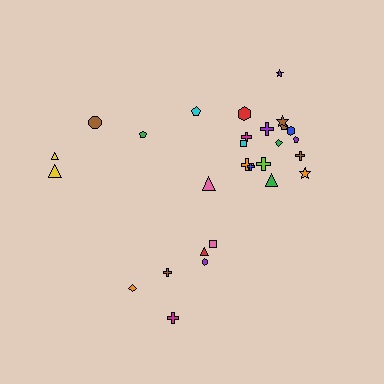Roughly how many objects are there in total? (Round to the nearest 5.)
Roughly 30 objects in total.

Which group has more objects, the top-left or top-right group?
The top-right group.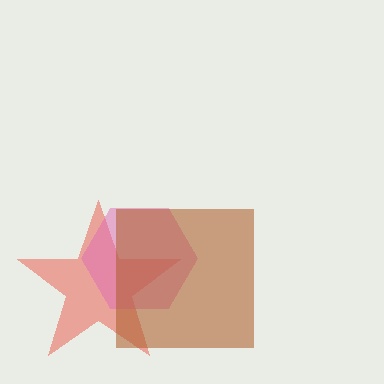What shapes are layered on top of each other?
The layered shapes are: a red star, a pink hexagon, a brown square.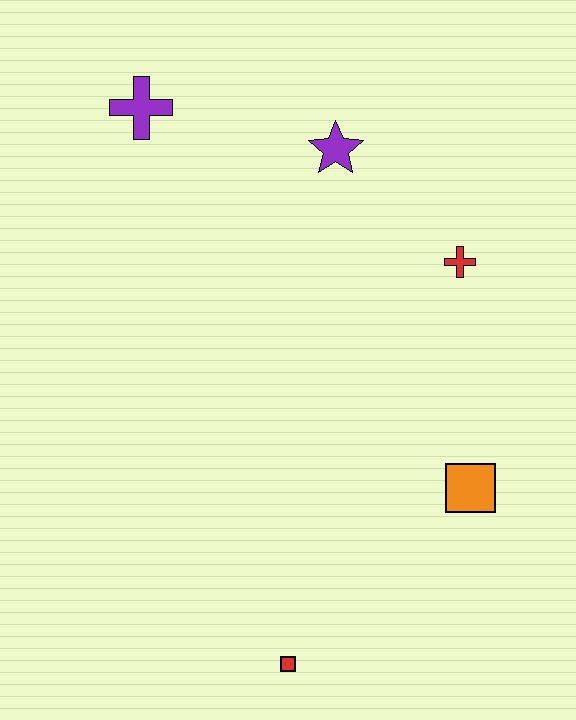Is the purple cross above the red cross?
Yes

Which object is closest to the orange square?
The red cross is closest to the orange square.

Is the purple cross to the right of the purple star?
No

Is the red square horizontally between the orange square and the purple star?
No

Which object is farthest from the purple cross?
The red square is farthest from the purple cross.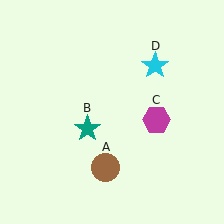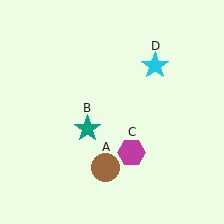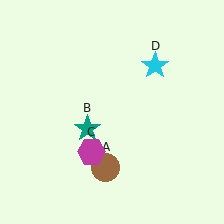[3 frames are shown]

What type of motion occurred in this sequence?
The magenta hexagon (object C) rotated clockwise around the center of the scene.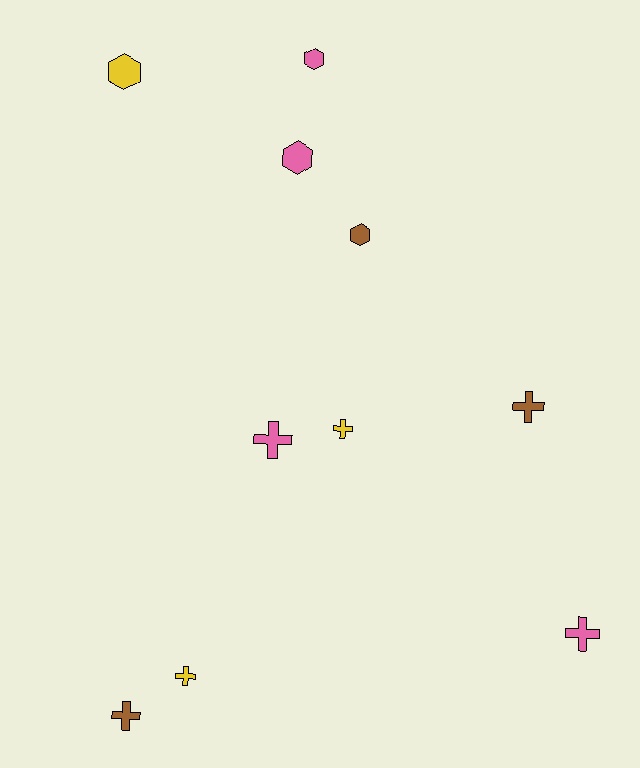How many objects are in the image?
There are 10 objects.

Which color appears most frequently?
Pink, with 4 objects.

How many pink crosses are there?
There are 2 pink crosses.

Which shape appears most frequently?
Cross, with 6 objects.